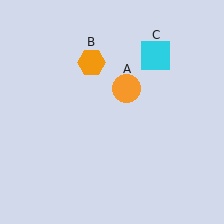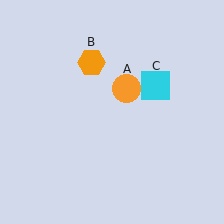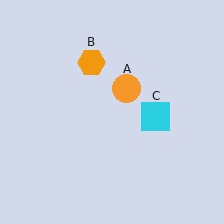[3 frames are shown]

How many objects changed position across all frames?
1 object changed position: cyan square (object C).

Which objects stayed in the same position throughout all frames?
Orange circle (object A) and orange hexagon (object B) remained stationary.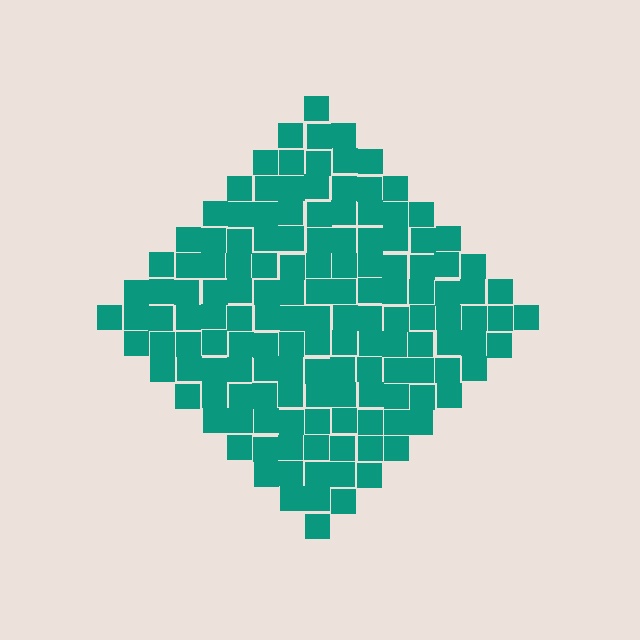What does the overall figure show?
The overall figure shows a diamond.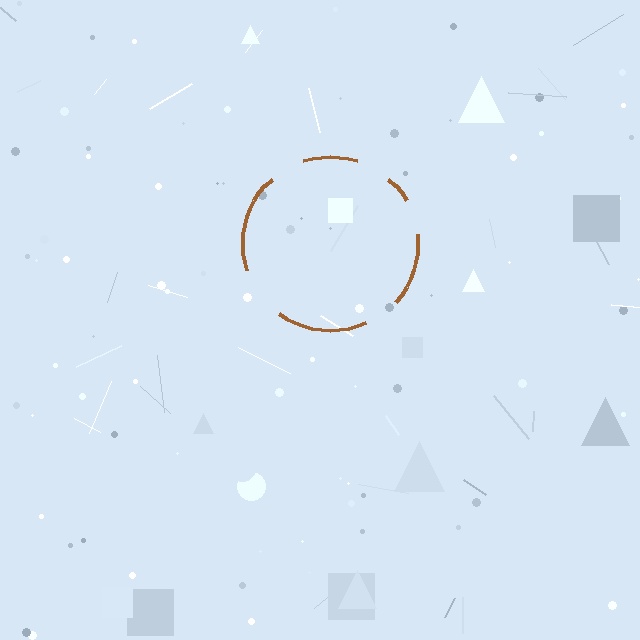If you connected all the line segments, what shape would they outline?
They would outline a circle.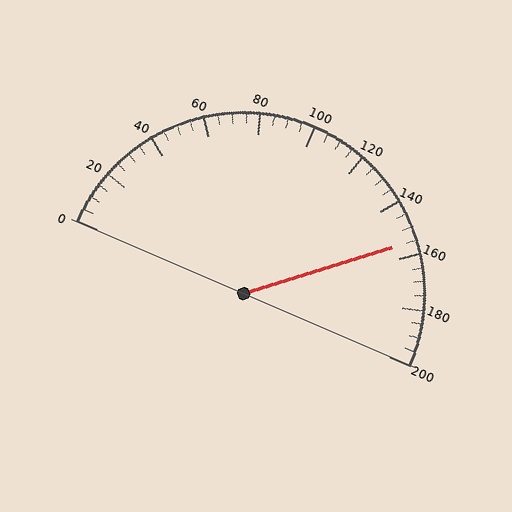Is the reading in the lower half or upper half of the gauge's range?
The reading is in the upper half of the range (0 to 200).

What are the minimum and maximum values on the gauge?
The gauge ranges from 0 to 200.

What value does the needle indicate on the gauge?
The needle indicates approximately 155.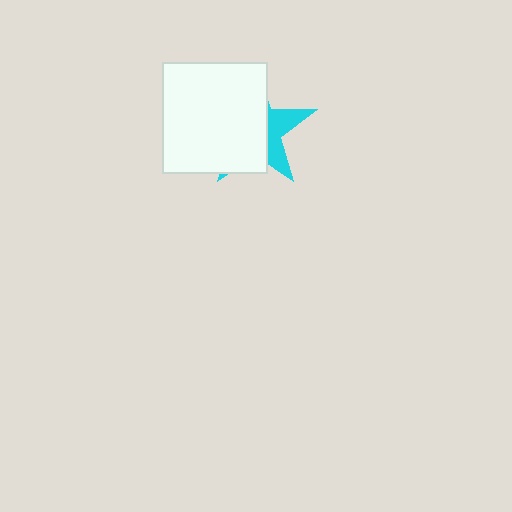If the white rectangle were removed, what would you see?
You would see the complete cyan star.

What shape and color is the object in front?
The object in front is a white rectangle.